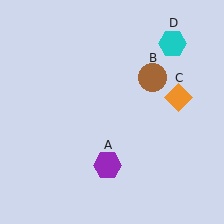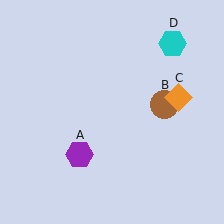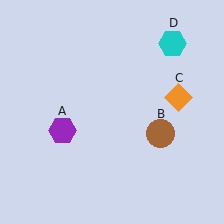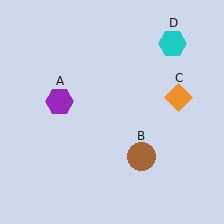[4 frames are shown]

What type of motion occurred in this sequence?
The purple hexagon (object A), brown circle (object B) rotated clockwise around the center of the scene.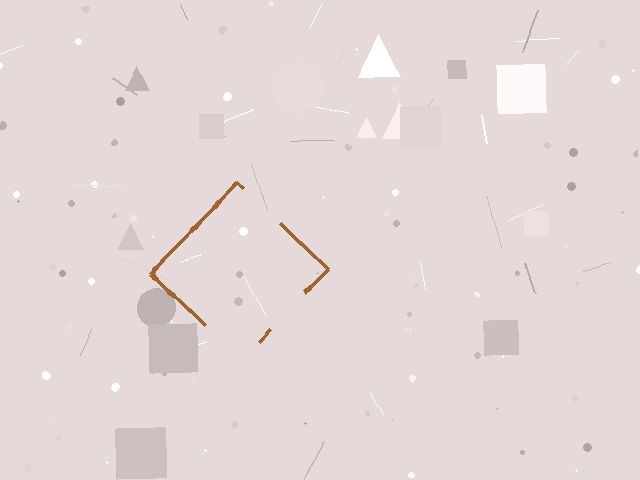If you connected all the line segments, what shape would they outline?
They would outline a diamond.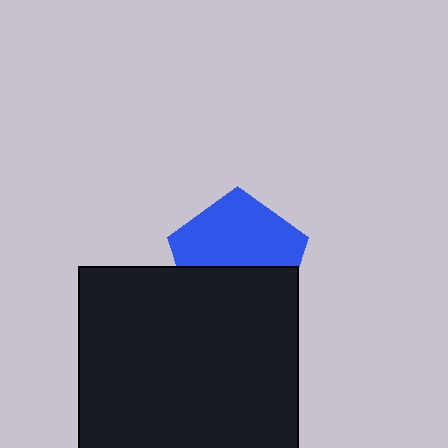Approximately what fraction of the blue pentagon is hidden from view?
Roughly 45% of the blue pentagon is hidden behind the black rectangle.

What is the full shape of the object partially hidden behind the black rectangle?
The partially hidden object is a blue pentagon.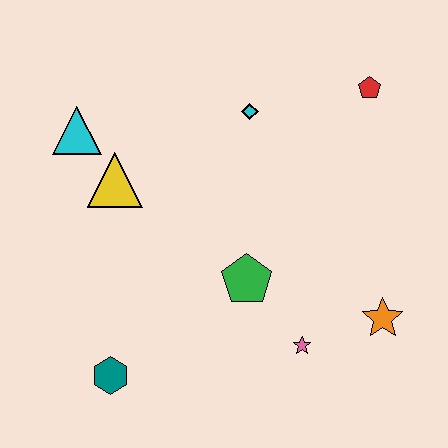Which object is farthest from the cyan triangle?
The orange star is farthest from the cyan triangle.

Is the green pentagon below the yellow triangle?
Yes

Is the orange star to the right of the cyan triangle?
Yes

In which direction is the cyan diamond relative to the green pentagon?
The cyan diamond is above the green pentagon.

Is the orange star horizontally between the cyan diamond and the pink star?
No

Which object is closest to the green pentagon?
The pink star is closest to the green pentagon.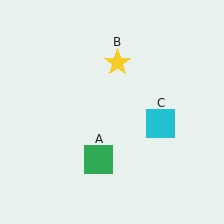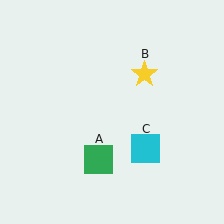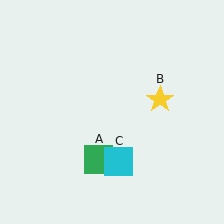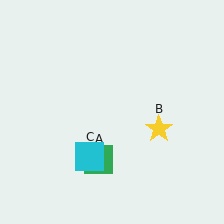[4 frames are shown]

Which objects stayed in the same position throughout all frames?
Green square (object A) remained stationary.